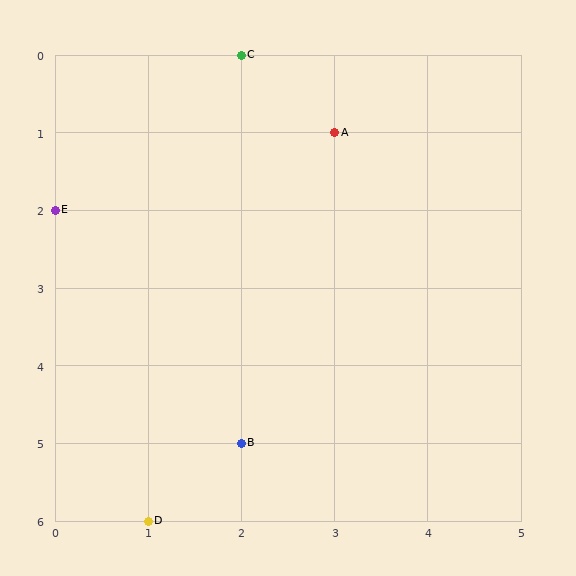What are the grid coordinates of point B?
Point B is at grid coordinates (2, 5).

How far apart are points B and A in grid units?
Points B and A are 1 column and 4 rows apart (about 4.1 grid units diagonally).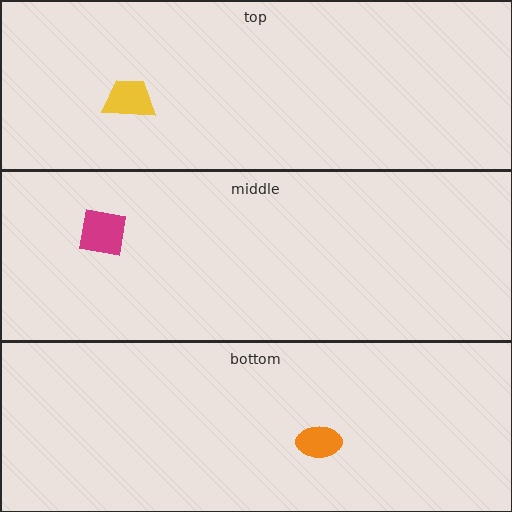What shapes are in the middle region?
The magenta square.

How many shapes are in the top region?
1.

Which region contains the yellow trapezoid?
The top region.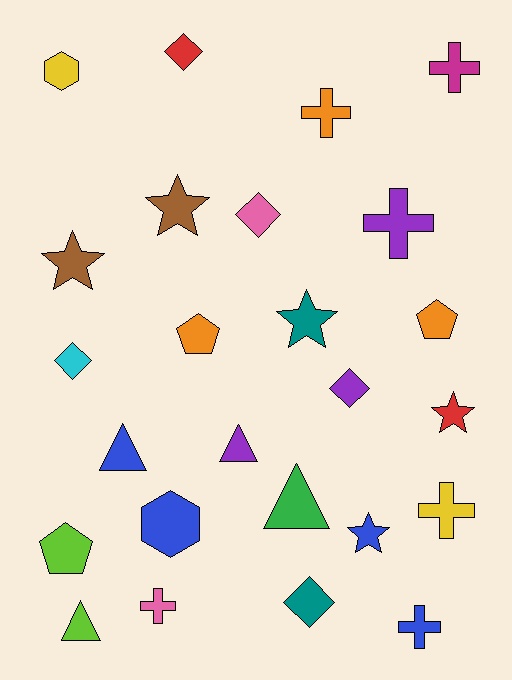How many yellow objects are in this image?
There are 2 yellow objects.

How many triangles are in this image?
There are 4 triangles.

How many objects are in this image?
There are 25 objects.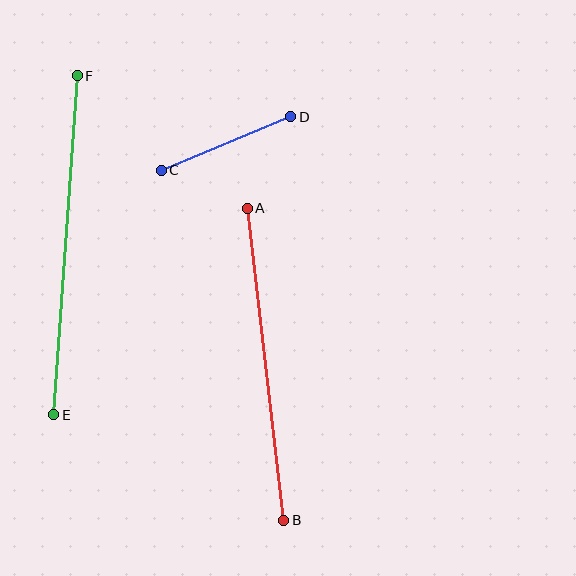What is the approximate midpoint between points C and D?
The midpoint is at approximately (226, 143) pixels.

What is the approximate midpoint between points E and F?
The midpoint is at approximately (66, 245) pixels.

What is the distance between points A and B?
The distance is approximately 314 pixels.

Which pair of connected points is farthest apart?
Points E and F are farthest apart.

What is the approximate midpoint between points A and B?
The midpoint is at approximately (265, 364) pixels.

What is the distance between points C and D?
The distance is approximately 140 pixels.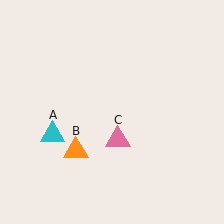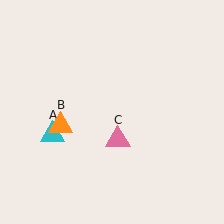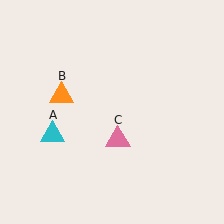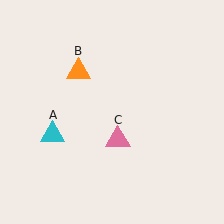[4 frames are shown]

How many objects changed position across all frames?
1 object changed position: orange triangle (object B).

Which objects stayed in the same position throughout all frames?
Cyan triangle (object A) and pink triangle (object C) remained stationary.